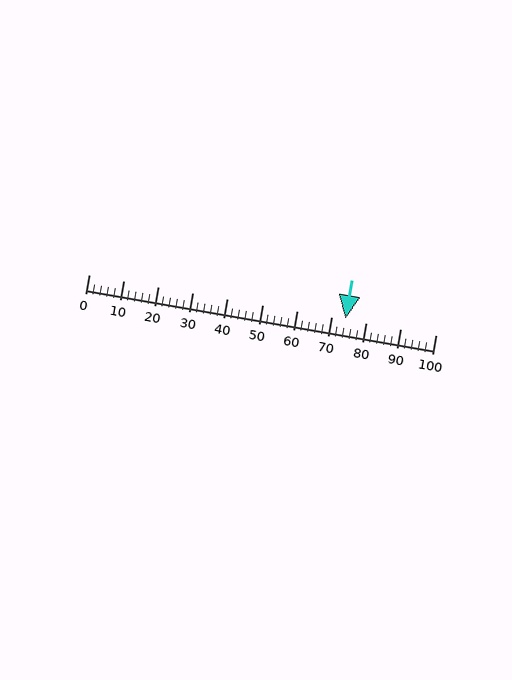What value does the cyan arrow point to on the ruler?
The cyan arrow points to approximately 74.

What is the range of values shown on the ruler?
The ruler shows values from 0 to 100.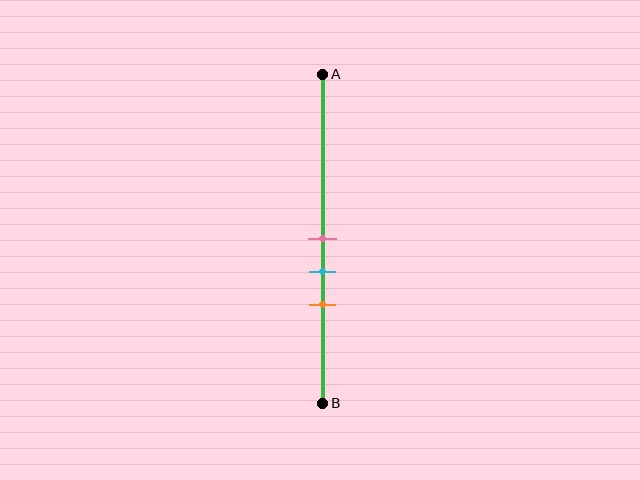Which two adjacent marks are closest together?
The pink and cyan marks are the closest adjacent pair.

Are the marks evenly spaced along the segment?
Yes, the marks are approximately evenly spaced.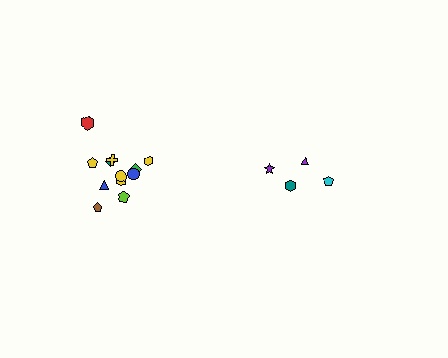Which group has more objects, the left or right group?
The left group.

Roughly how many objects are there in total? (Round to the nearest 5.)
Roughly 15 objects in total.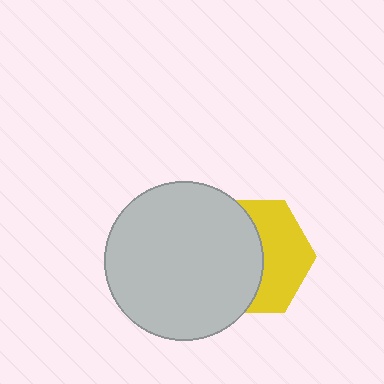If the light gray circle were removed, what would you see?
You would see the complete yellow hexagon.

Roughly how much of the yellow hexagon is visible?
About half of it is visible (roughly 46%).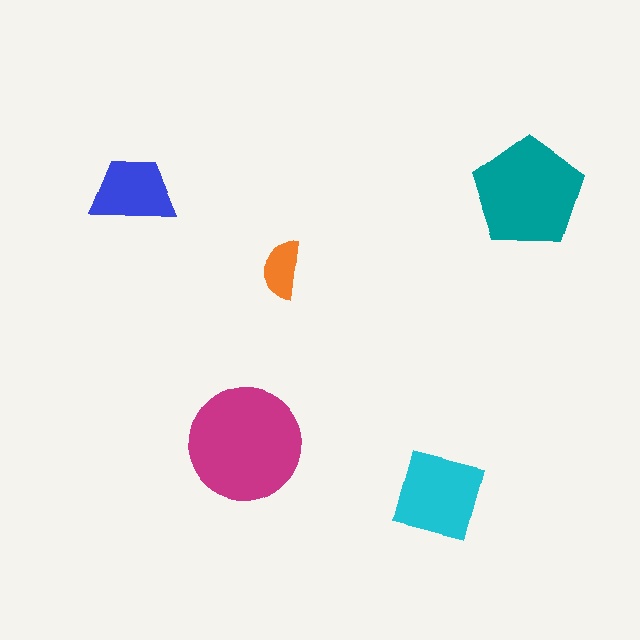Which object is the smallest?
The orange semicircle.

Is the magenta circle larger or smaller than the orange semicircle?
Larger.